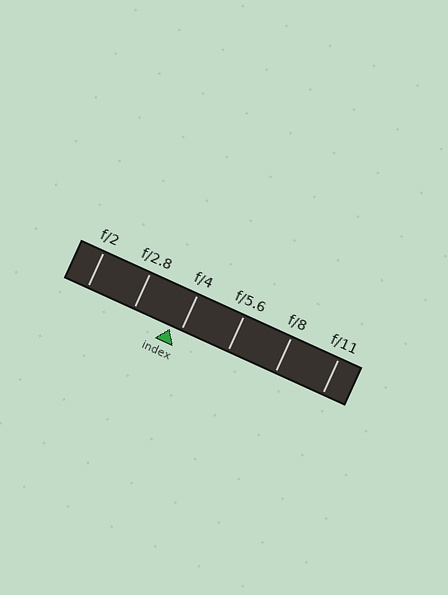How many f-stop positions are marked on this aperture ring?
There are 6 f-stop positions marked.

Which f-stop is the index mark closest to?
The index mark is closest to f/4.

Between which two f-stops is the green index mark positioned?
The index mark is between f/2.8 and f/4.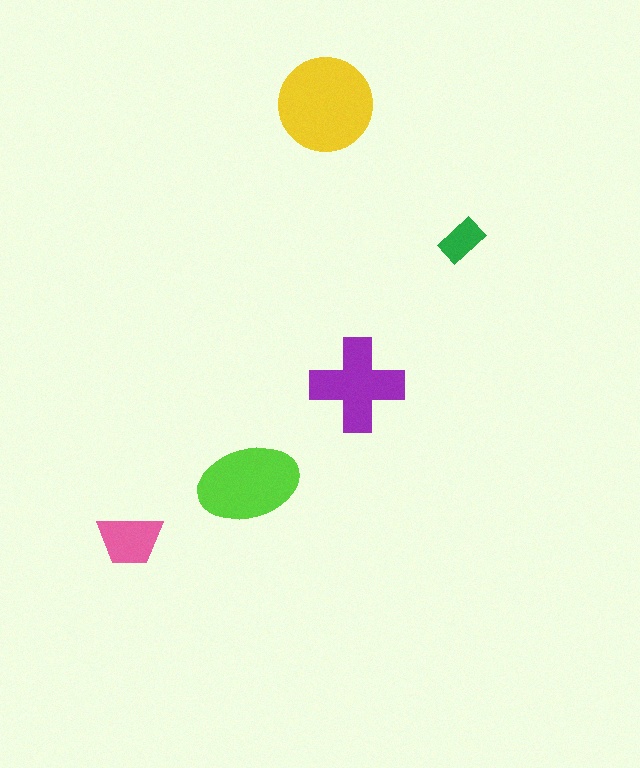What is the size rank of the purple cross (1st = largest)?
3rd.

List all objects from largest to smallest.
The yellow circle, the lime ellipse, the purple cross, the pink trapezoid, the green rectangle.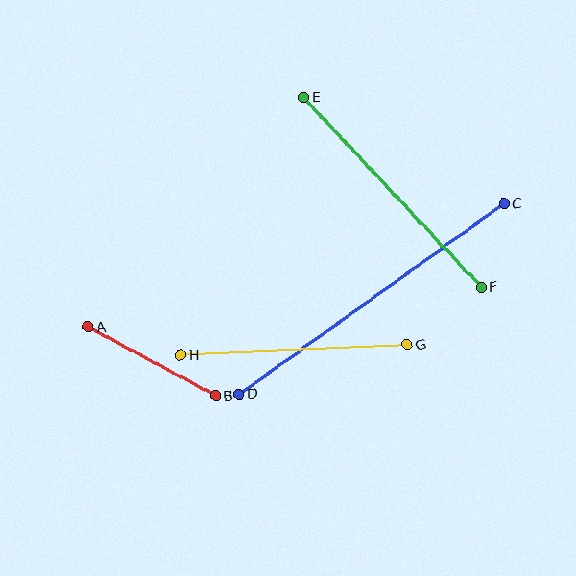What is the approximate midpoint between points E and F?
The midpoint is at approximately (393, 192) pixels.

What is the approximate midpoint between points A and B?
The midpoint is at approximately (152, 361) pixels.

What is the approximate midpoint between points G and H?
The midpoint is at approximately (294, 350) pixels.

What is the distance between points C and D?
The distance is approximately 326 pixels.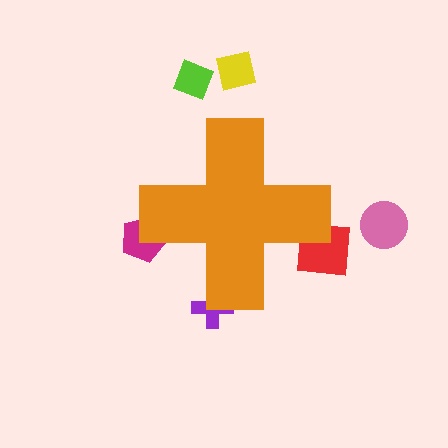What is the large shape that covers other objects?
An orange cross.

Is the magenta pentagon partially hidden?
Yes, the magenta pentagon is partially hidden behind the orange cross.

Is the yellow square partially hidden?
No, the yellow square is fully visible.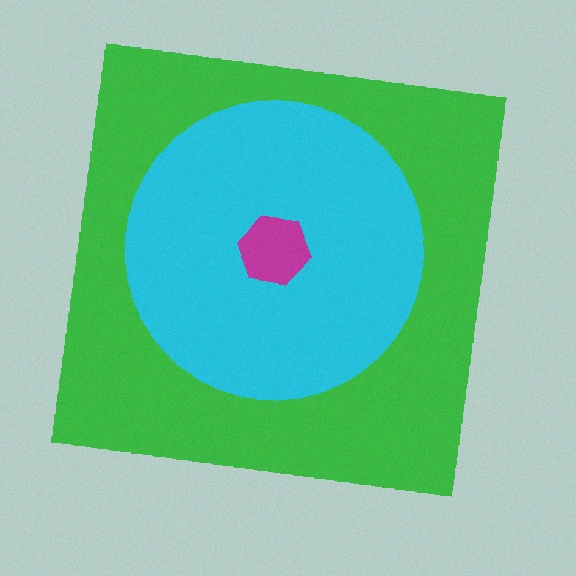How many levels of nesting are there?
3.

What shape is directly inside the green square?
The cyan circle.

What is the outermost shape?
The green square.